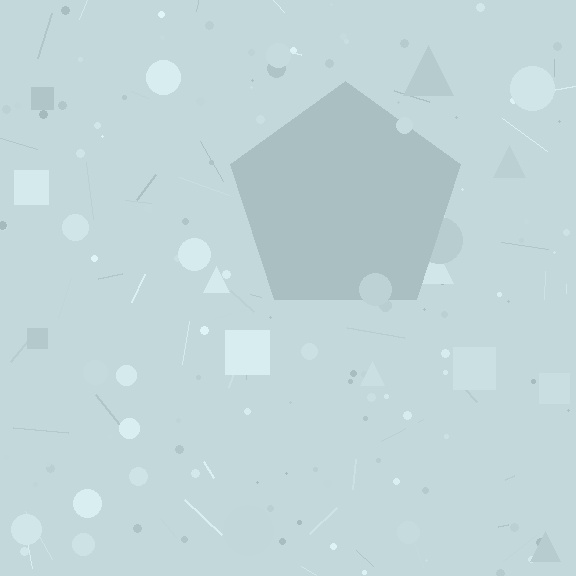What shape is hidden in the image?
A pentagon is hidden in the image.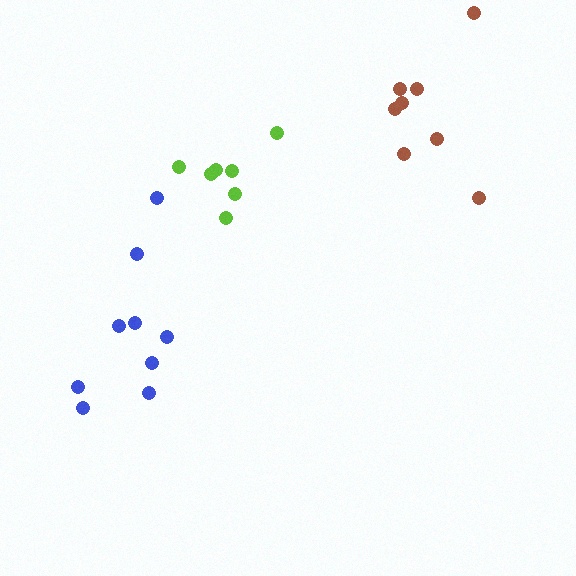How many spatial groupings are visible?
There are 3 spatial groupings.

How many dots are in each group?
Group 1: 9 dots, Group 2: 8 dots, Group 3: 7 dots (24 total).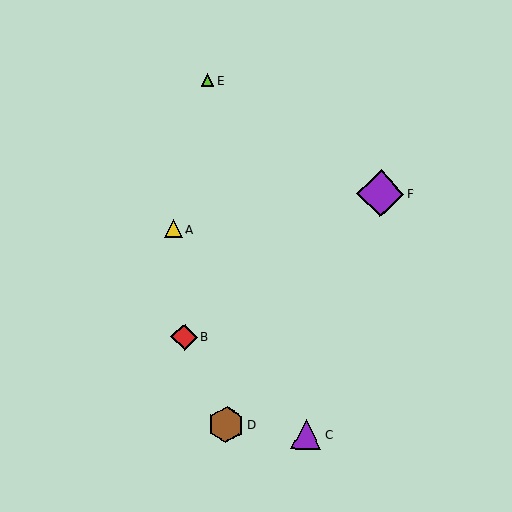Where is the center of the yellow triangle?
The center of the yellow triangle is at (173, 229).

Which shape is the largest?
The purple diamond (labeled F) is the largest.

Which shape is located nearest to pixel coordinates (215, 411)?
The brown hexagon (labeled D) at (226, 424) is nearest to that location.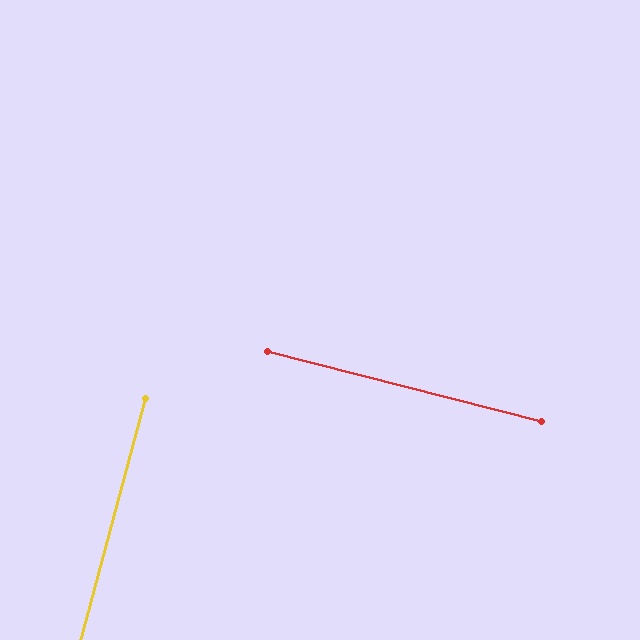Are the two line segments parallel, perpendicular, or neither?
Perpendicular — they meet at approximately 89°.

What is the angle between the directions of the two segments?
Approximately 89 degrees.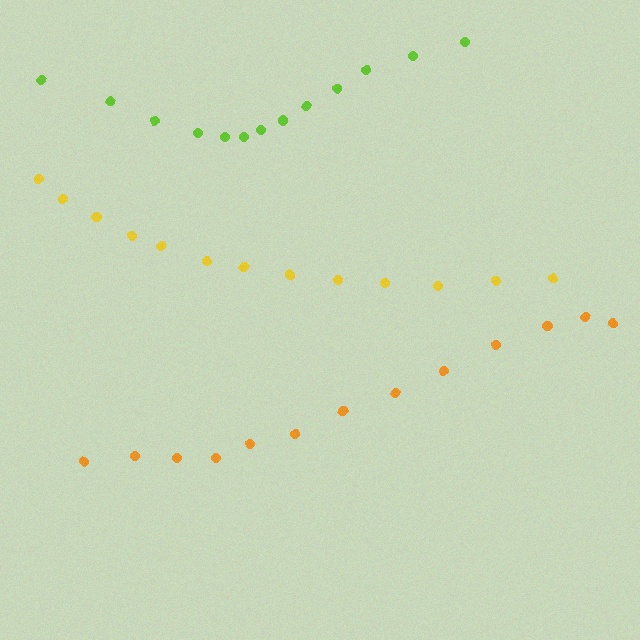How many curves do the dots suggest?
There are 3 distinct paths.